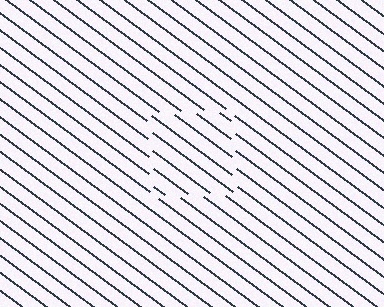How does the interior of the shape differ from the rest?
The interior of the shape contains the same grating, shifted by half a period — the contour is defined by the phase discontinuity where line-ends from the inner and outer gratings abut.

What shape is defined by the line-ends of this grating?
An illusory square. The interior of the shape contains the same grating, shifted by half a period — the contour is defined by the phase discontinuity where line-ends from the inner and outer gratings abut.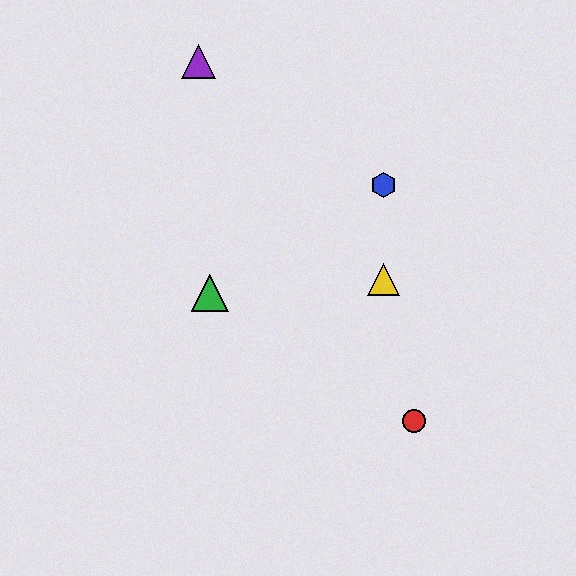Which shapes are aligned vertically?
The blue hexagon, the yellow triangle are aligned vertically.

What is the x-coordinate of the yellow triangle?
The yellow triangle is at x≈383.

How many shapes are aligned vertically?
2 shapes (the blue hexagon, the yellow triangle) are aligned vertically.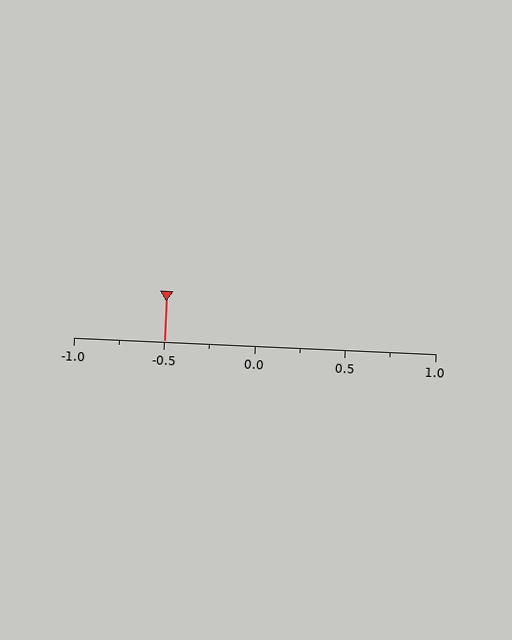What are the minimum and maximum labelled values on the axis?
The axis runs from -1.0 to 1.0.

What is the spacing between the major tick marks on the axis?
The major ticks are spaced 0.5 apart.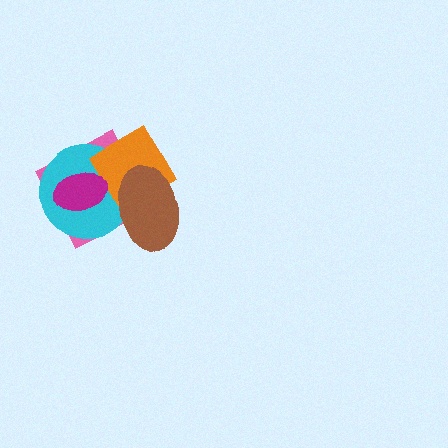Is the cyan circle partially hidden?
Yes, it is partially covered by another shape.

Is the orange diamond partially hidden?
Yes, it is partially covered by another shape.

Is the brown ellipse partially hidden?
No, no other shape covers it.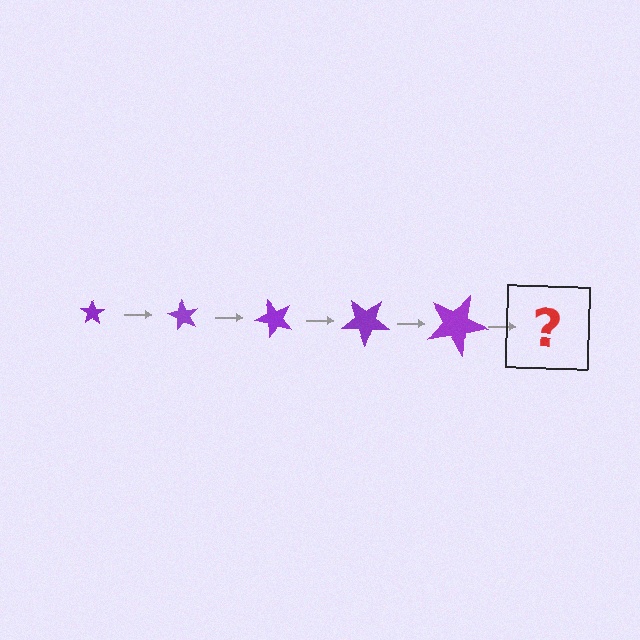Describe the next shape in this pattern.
It should be a star, larger than the previous one and rotated 300 degrees from the start.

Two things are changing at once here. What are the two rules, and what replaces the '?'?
The two rules are that the star grows larger each step and it rotates 60 degrees each step. The '?' should be a star, larger than the previous one and rotated 300 degrees from the start.